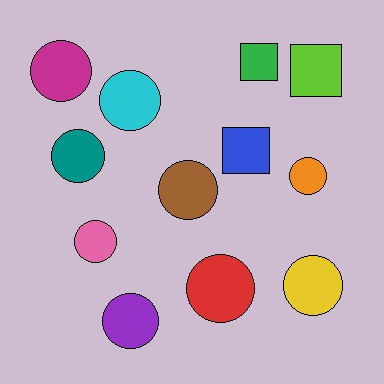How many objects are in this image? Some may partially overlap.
There are 12 objects.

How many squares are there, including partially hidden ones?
There are 3 squares.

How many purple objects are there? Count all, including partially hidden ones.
There is 1 purple object.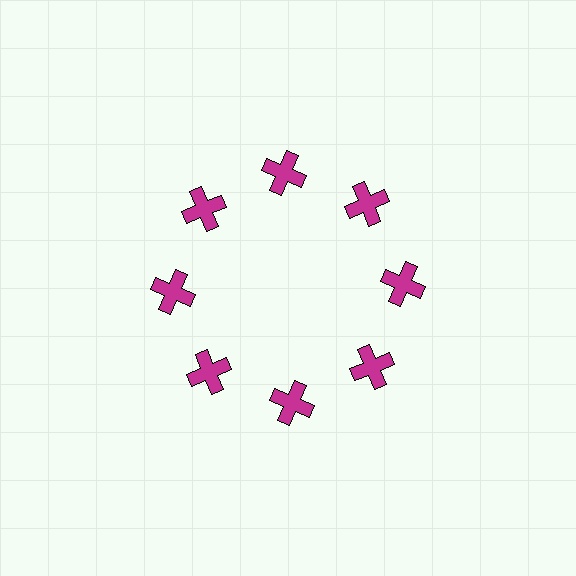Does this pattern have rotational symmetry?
Yes, this pattern has 8-fold rotational symmetry. It looks the same after rotating 45 degrees around the center.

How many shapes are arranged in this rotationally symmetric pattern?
There are 8 shapes, arranged in 8 groups of 1.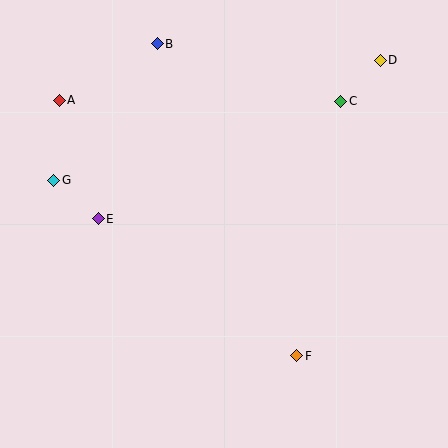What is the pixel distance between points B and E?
The distance between B and E is 185 pixels.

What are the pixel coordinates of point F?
Point F is at (297, 356).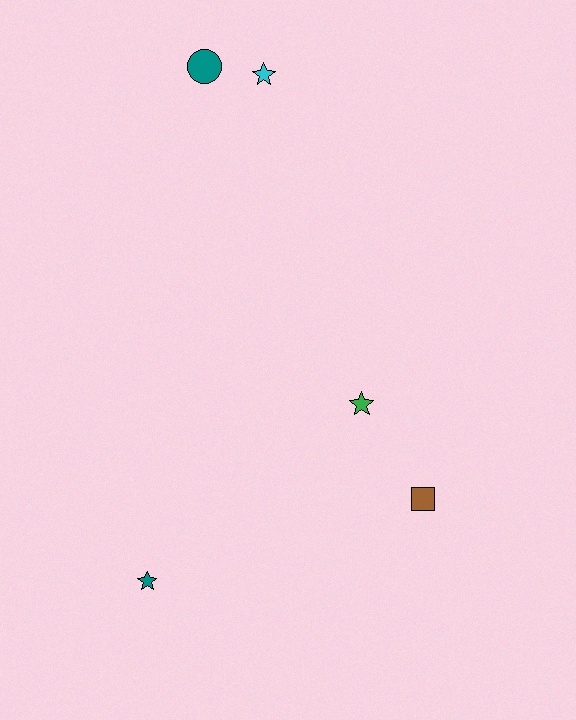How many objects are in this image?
There are 5 objects.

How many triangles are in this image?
There are no triangles.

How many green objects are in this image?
There is 1 green object.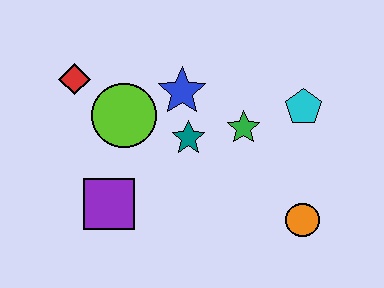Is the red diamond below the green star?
No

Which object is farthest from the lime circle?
The orange circle is farthest from the lime circle.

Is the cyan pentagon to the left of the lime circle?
No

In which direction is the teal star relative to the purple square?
The teal star is to the right of the purple square.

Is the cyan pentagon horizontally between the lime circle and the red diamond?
No